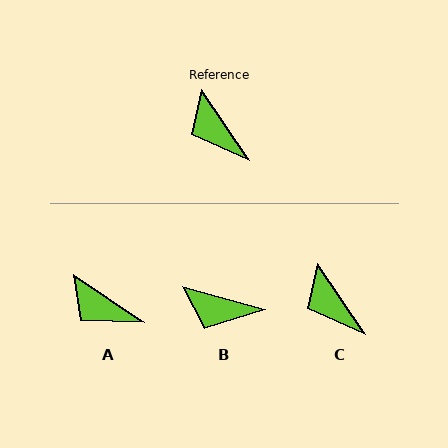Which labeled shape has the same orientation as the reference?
C.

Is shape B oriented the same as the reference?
No, it is off by about 41 degrees.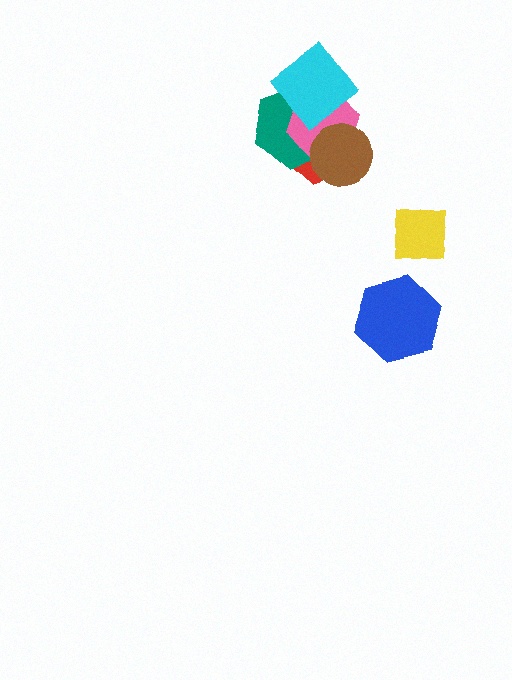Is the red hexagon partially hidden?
Yes, it is partially covered by another shape.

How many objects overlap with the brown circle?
3 objects overlap with the brown circle.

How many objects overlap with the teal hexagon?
4 objects overlap with the teal hexagon.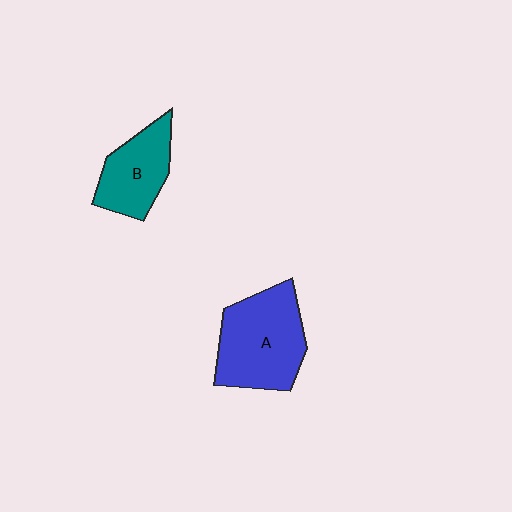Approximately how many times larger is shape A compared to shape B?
Approximately 1.5 times.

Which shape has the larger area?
Shape A (blue).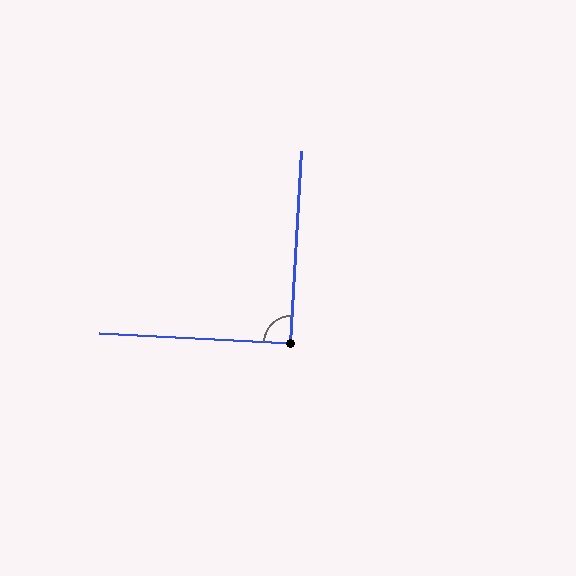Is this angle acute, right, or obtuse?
It is approximately a right angle.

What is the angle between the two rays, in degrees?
Approximately 90 degrees.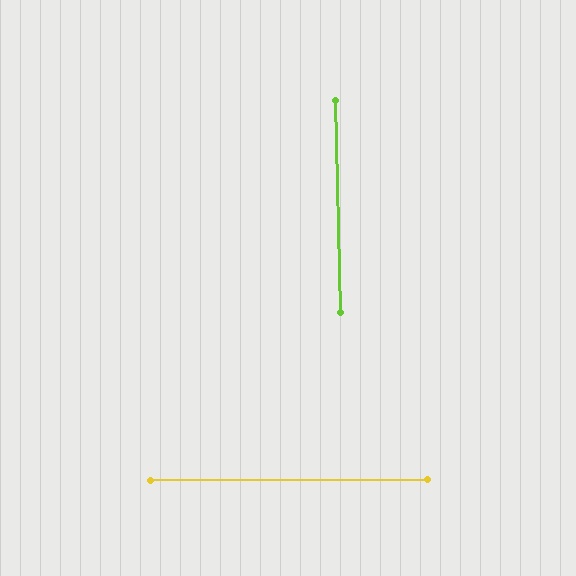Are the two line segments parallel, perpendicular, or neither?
Perpendicular — they meet at approximately 89°.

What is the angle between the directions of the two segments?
Approximately 89 degrees.